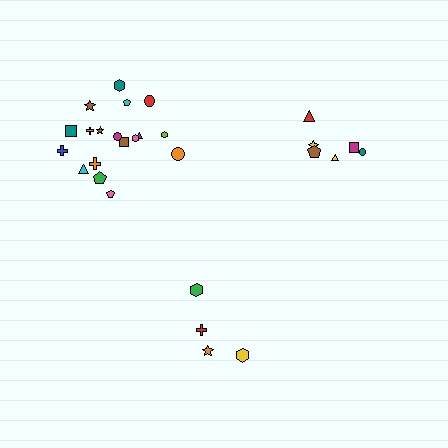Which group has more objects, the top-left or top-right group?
The top-left group.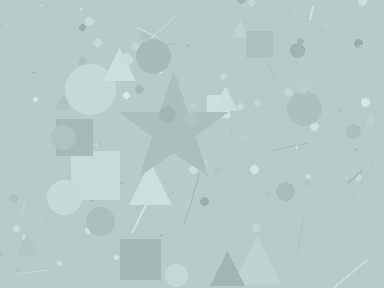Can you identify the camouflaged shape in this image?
The camouflaged shape is a star.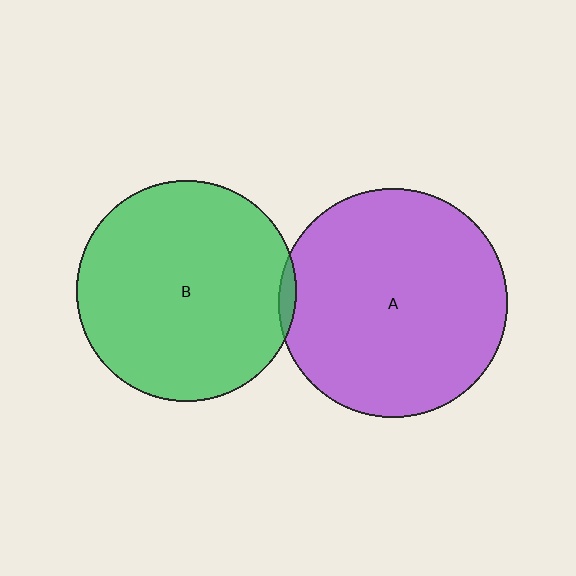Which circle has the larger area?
Circle A (purple).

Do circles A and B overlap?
Yes.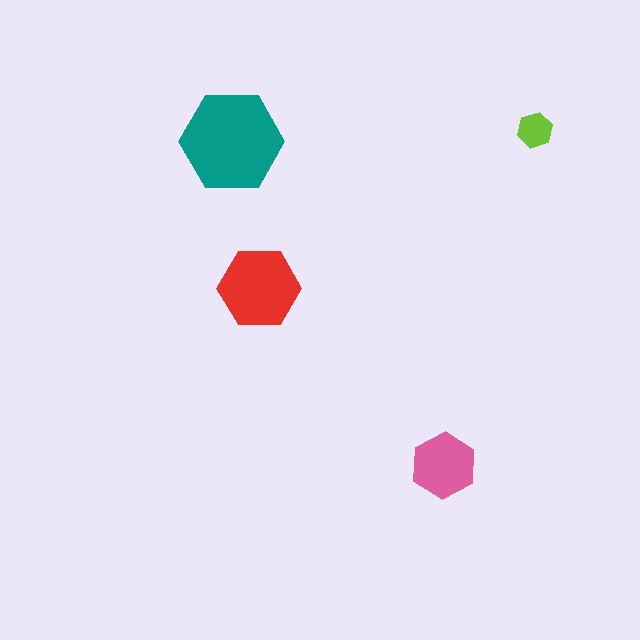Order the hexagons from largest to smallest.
the teal one, the red one, the pink one, the lime one.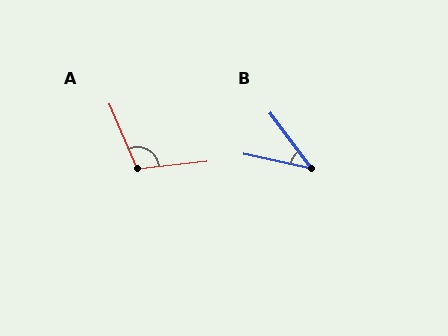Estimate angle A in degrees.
Approximately 107 degrees.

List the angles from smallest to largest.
B (41°), A (107°).